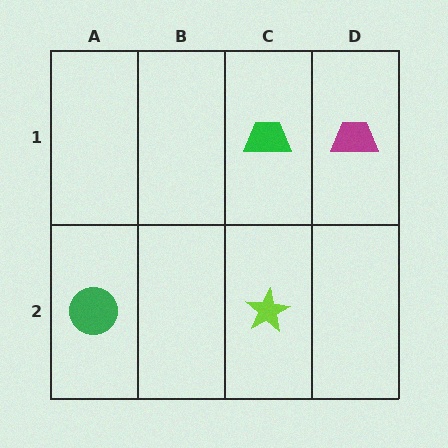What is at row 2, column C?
A lime star.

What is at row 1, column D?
A magenta trapezoid.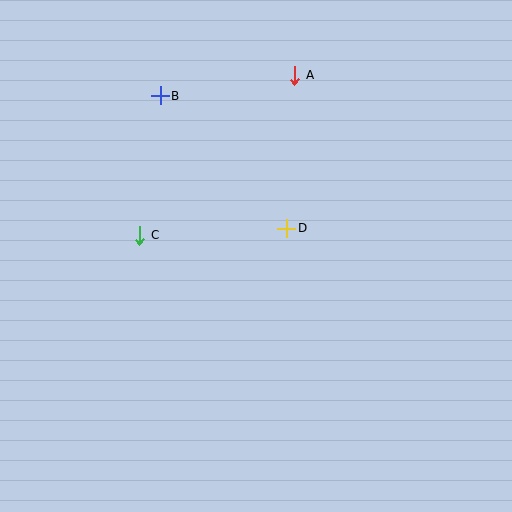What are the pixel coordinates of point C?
Point C is at (140, 235).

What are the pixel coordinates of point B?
Point B is at (160, 96).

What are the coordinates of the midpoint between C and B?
The midpoint between C and B is at (150, 166).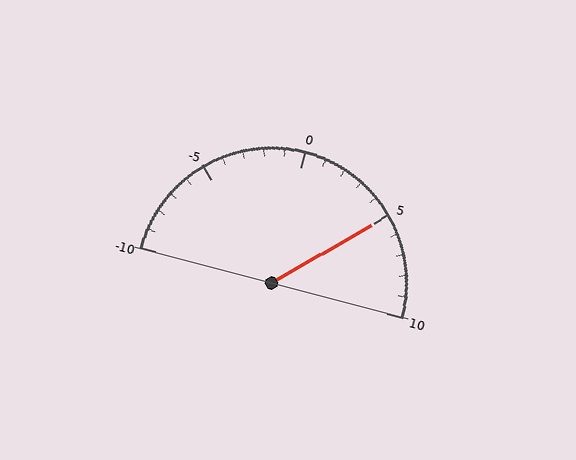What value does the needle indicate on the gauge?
The needle indicates approximately 5.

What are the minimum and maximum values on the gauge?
The gauge ranges from -10 to 10.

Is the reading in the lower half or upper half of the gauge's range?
The reading is in the upper half of the range (-10 to 10).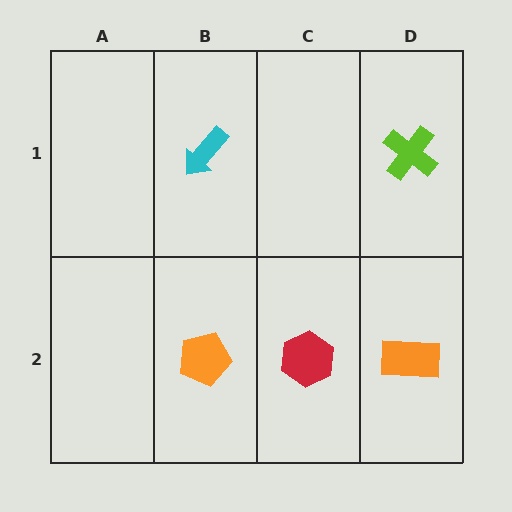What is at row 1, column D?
A lime cross.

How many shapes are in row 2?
3 shapes.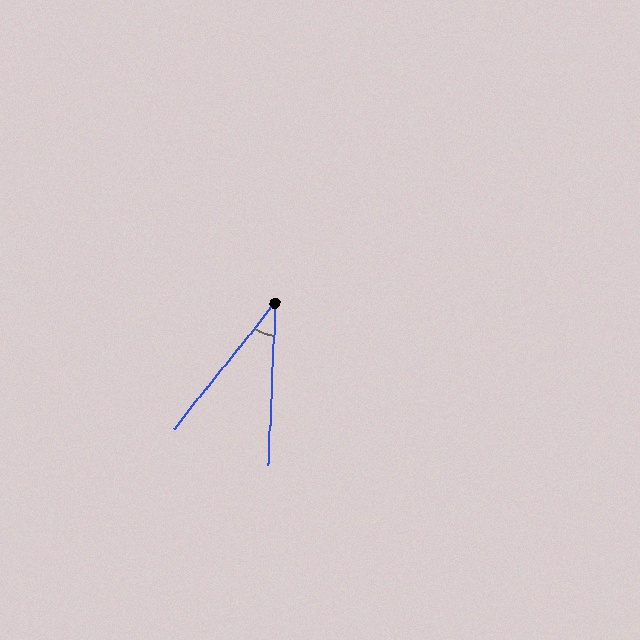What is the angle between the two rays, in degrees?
Approximately 36 degrees.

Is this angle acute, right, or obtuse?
It is acute.